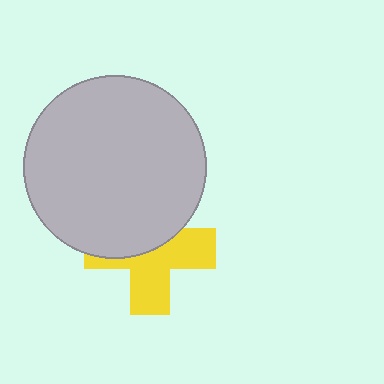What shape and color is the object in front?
The object in front is a light gray circle.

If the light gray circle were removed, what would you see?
You would see the complete yellow cross.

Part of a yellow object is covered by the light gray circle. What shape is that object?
It is a cross.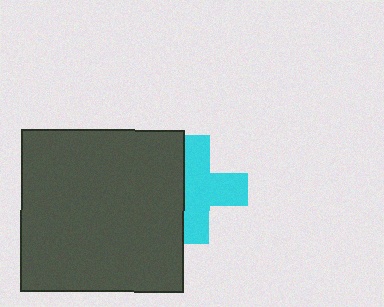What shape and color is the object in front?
The object in front is a dark gray square.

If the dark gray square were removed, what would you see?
You would see the complete cyan cross.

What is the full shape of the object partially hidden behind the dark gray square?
The partially hidden object is a cyan cross.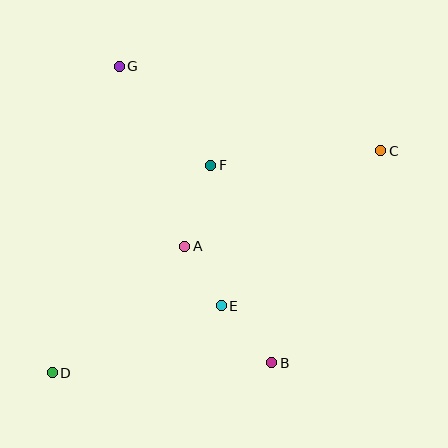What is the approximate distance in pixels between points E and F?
The distance between E and F is approximately 141 pixels.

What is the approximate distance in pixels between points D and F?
The distance between D and F is approximately 261 pixels.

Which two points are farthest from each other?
Points C and D are farthest from each other.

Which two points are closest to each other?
Points A and E are closest to each other.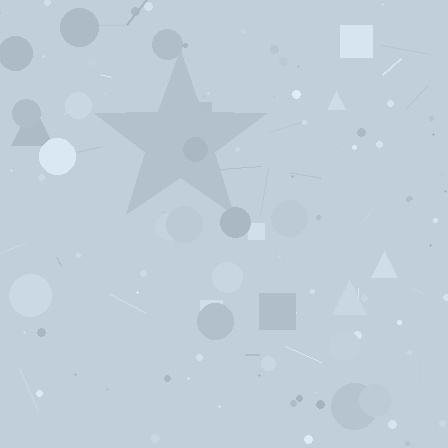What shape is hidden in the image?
A star is hidden in the image.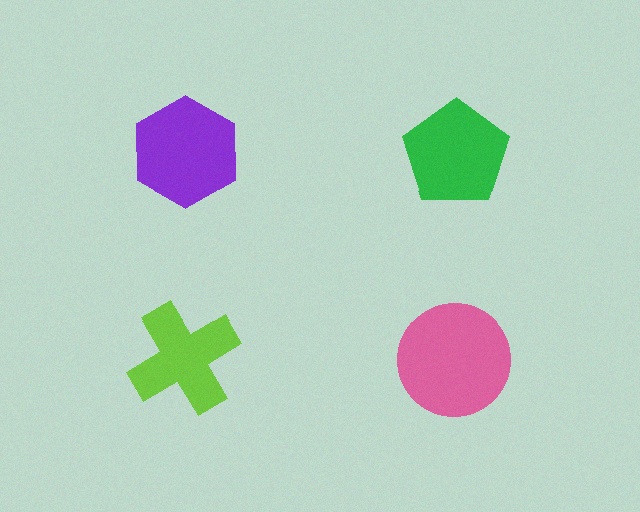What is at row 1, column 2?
A green pentagon.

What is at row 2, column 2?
A pink circle.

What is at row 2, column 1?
A lime cross.